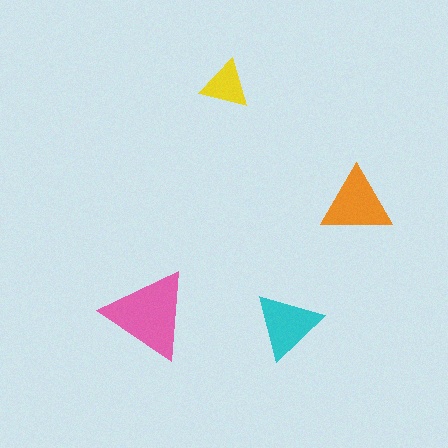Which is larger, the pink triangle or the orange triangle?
The pink one.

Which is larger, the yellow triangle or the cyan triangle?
The cyan one.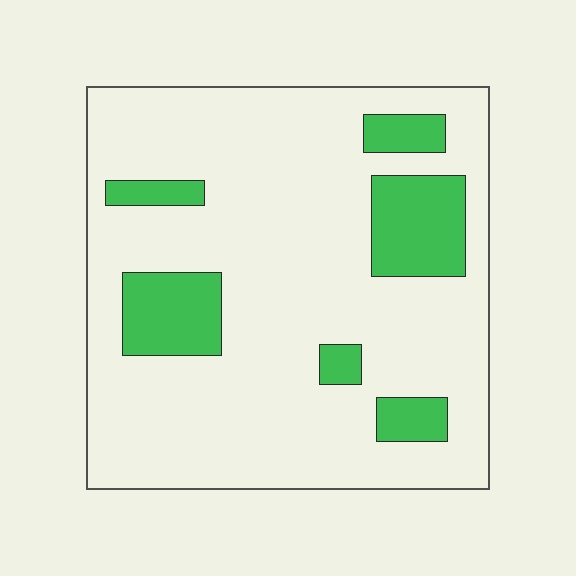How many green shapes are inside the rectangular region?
6.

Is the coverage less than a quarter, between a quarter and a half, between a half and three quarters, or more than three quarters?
Less than a quarter.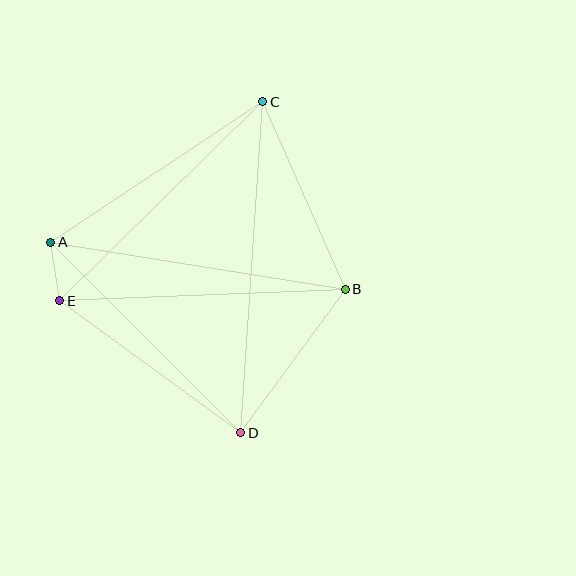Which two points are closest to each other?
Points A and E are closest to each other.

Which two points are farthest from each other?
Points C and D are farthest from each other.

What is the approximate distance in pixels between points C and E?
The distance between C and E is approximately 284 pixels.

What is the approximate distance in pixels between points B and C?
The distance between B and C is approximately 205 pixels.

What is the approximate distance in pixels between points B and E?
The distance between B and E is approximately 286 pixels.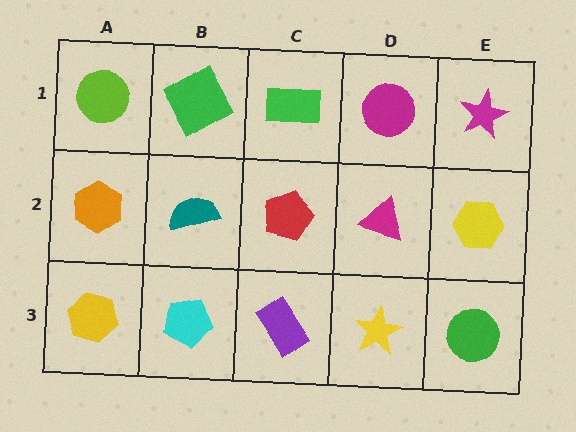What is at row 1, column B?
A green square.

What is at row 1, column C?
A green rectangle.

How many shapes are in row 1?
5 shapes.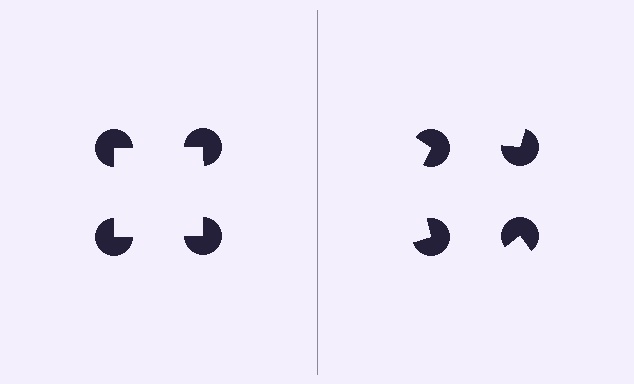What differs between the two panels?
The pac-man discs are positioned identically on both sides; only the wedge orientations differ. On the left they align to a square; on the right they are misaligned.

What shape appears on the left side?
An illusory square.